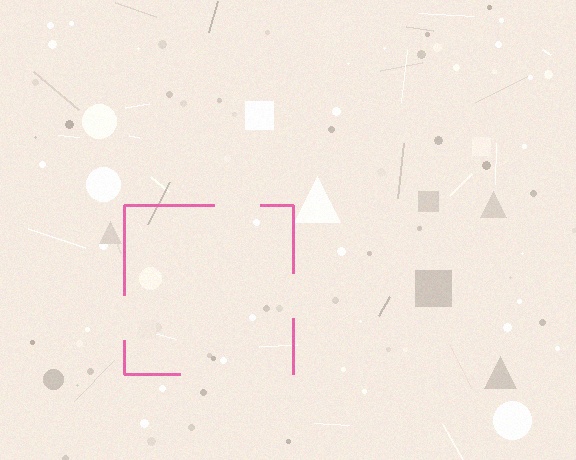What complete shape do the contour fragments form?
The contour fragments form a square.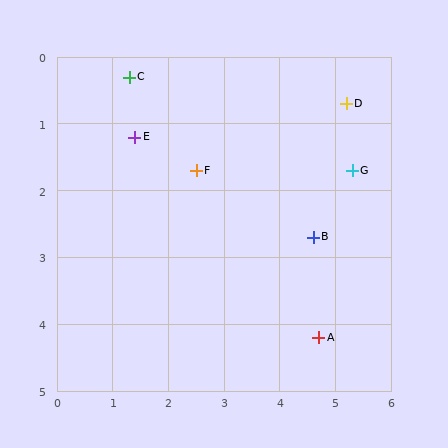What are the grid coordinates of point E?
Point E is at approximately (1.4, 1.2).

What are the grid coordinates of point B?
Point B is at approximately (4.6, 2.7).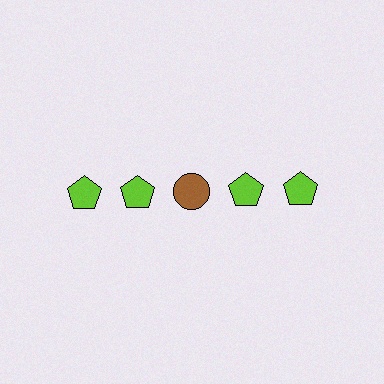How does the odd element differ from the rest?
It differs in both color (brown instead of lime) and shape (circle instead of pentagon).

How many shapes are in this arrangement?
There are 5 shapes arranged in a grid pattern.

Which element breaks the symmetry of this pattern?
The brown circle in the top row, center column breaks the symmetry. All other shapes are lime pentagons.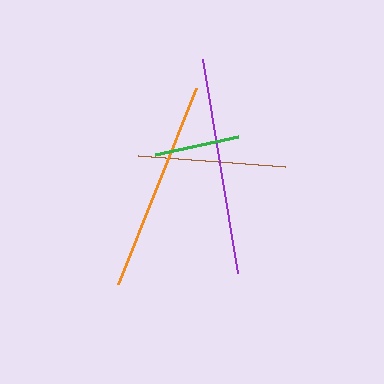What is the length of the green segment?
The green segment is approximately 85 pixels long.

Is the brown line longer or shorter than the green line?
The brown line is longer than the green line.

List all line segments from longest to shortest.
From longest to shortest: purple, orange, brown, green.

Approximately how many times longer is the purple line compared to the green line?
The purple line is approximately 2.6 times the length of the green line.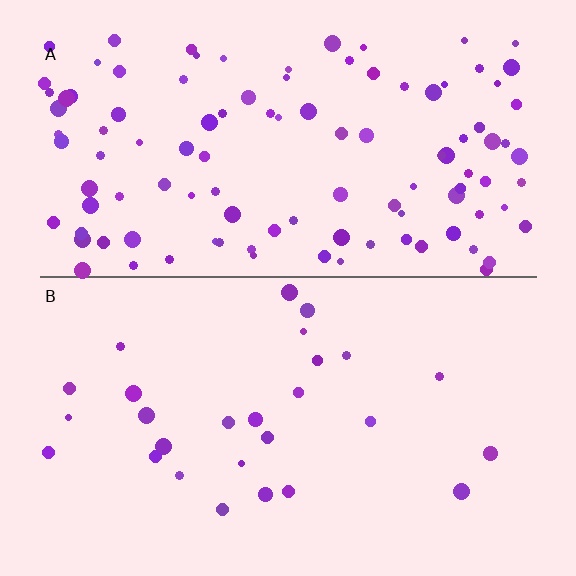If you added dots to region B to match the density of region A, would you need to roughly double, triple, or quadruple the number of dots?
Approximately quadruple.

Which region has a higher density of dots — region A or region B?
A (the top).